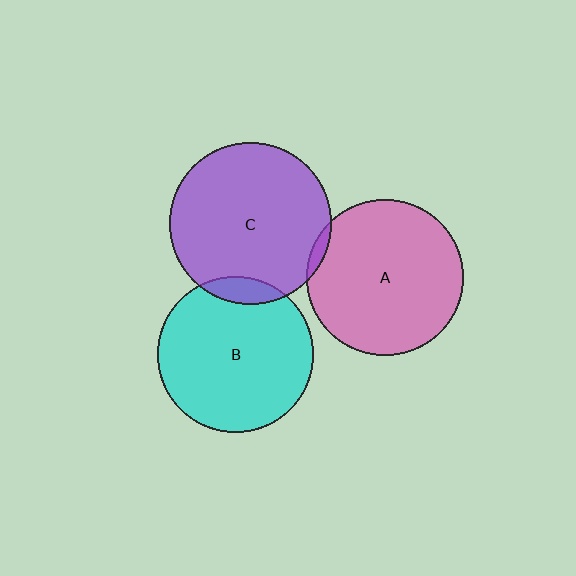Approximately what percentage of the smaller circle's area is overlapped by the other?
Approximately 10%.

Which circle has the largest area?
Circle C (purple).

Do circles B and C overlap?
Yes.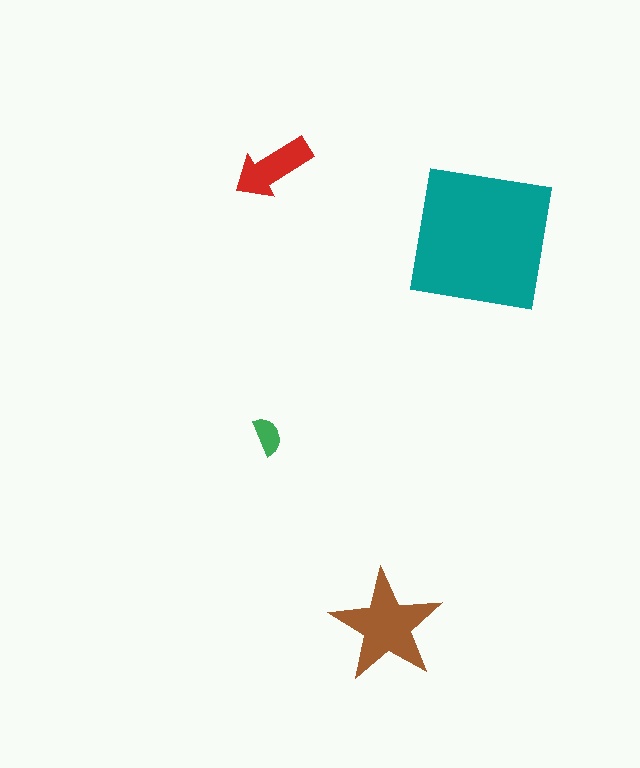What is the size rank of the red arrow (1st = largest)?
3rd.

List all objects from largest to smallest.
The teal square, the brown star, the red arrow, the green semicircle.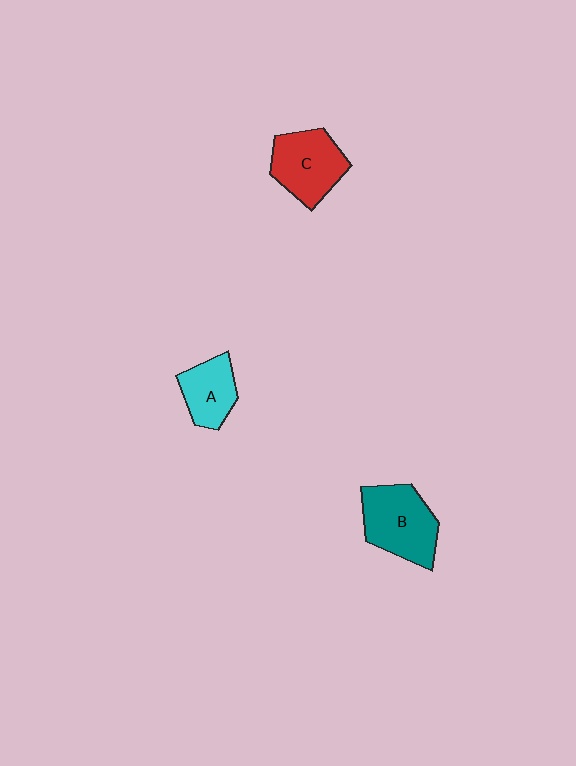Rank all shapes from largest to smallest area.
From largest to smallest: B (teal), C (red), A (cyan).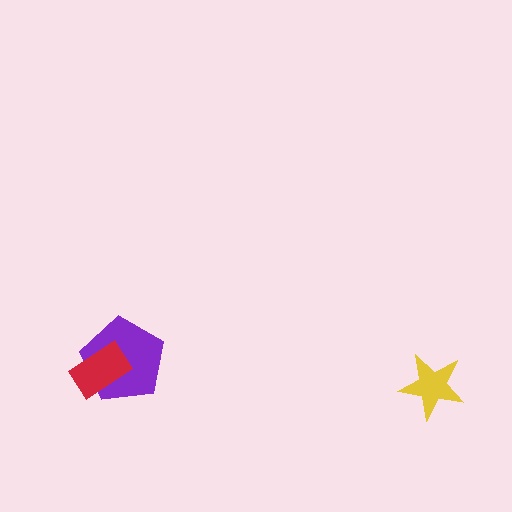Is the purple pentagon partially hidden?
Yes, it is partially covered by another shape.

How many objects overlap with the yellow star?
0 objects overlap with the yellow star.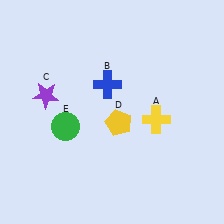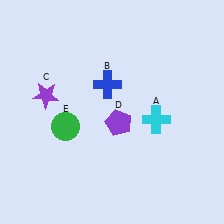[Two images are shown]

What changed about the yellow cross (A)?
In Image 1, A is yellow. In Image 2, it changed to cyan.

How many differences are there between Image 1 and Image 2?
There are 2 differences between the two images.